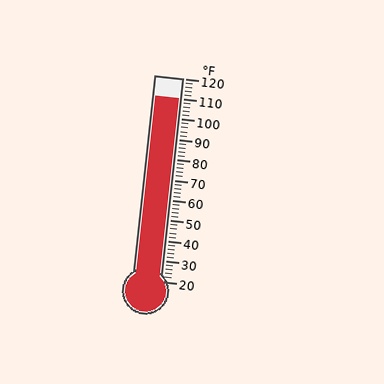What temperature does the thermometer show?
The thermometer shows approximately 110°F.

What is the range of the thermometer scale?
The thermometer scale ranges from 20°F to 120°F.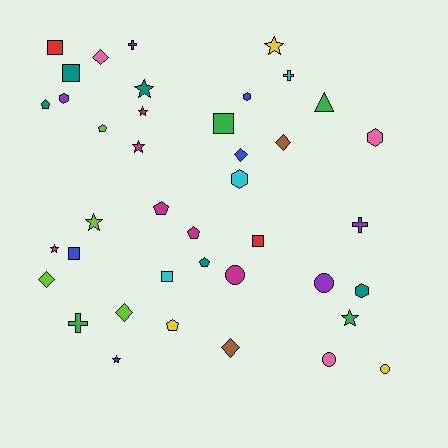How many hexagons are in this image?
There are 5 hexagons.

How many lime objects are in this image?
There are 4 lime objects.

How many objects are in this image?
There are 40 objects.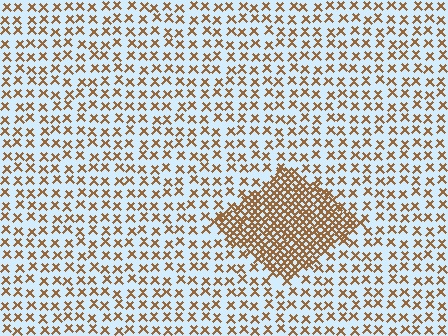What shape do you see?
I see a diamond.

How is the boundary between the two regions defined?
The boundary is defined by a change in element density (approximately 2.9x ratio). All elements are the same color, size, and shape.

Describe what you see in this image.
The image contains small brown elements arranged at two different densities. A diamond-shaped region is visible where the elements are more densely packed than the surrounding area.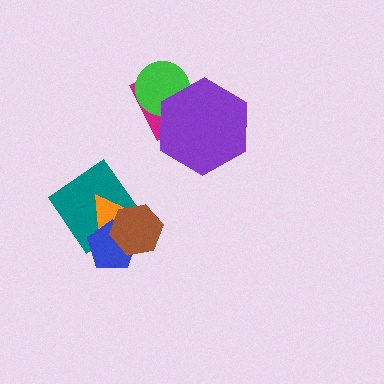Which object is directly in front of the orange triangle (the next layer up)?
The blue pentagon is directly in front of the orange triangle.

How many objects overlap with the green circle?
2 objects overlap with the green circle.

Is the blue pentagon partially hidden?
Yes, it is partially covered by another shape.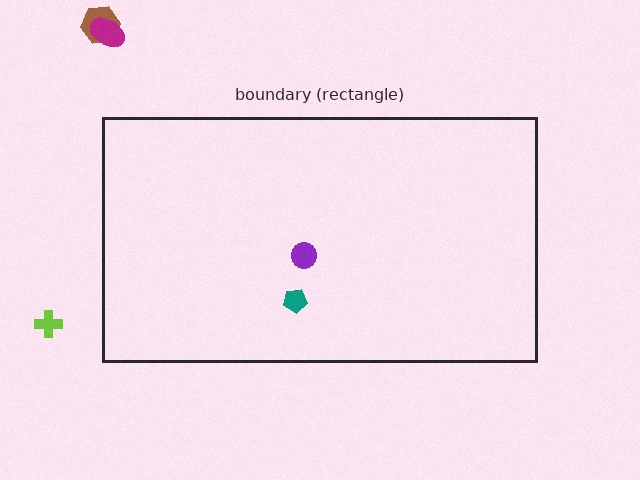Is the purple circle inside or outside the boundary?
Inside.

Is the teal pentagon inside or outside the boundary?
Inside.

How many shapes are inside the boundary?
2 inside, 3 outside.